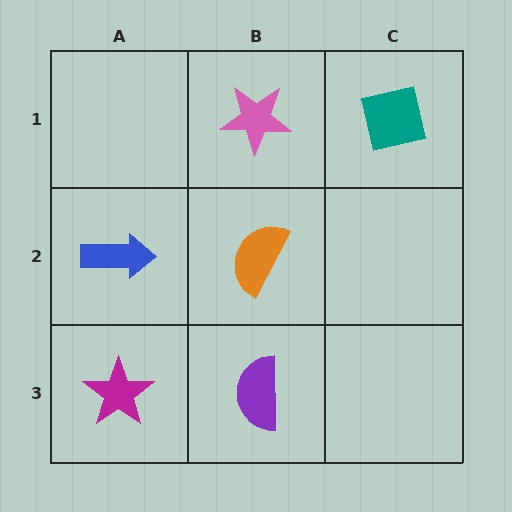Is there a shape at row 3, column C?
No, that cell is empty.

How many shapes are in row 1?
2 shapes.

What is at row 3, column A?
A magenta star.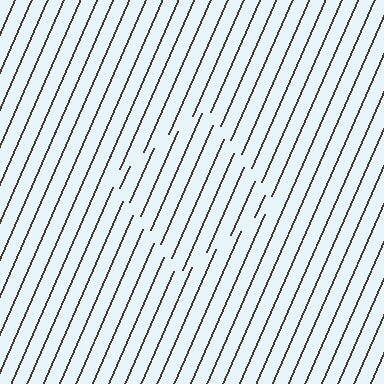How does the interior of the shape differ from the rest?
The interior of the shape contains the same grating, shifted by half a period — the contour is defined by the phase discontinuity where line-ends from the inner and outer gratings abut.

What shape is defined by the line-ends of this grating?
An illusory square. The interior of the shape contains the same grating, shifted by half a period — the contour is defined by the phase discontinuity where line-ends from the inner and outer gratings abut.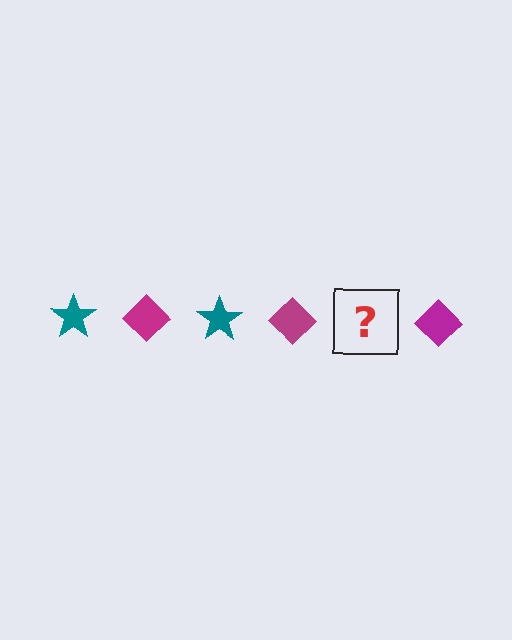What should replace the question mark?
The question mark should be replaced with a teal star.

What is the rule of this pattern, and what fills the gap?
The rule is that the pattern alternates between teal star and magenta diamond. The gap should be filled with a teal star.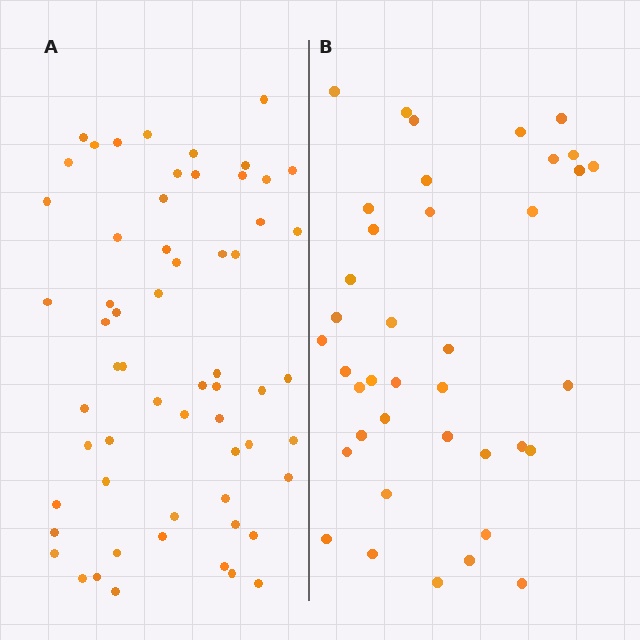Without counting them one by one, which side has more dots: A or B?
Region A (the left region) has more dots.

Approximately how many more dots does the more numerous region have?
Region A has approximately 20 more dots than region B.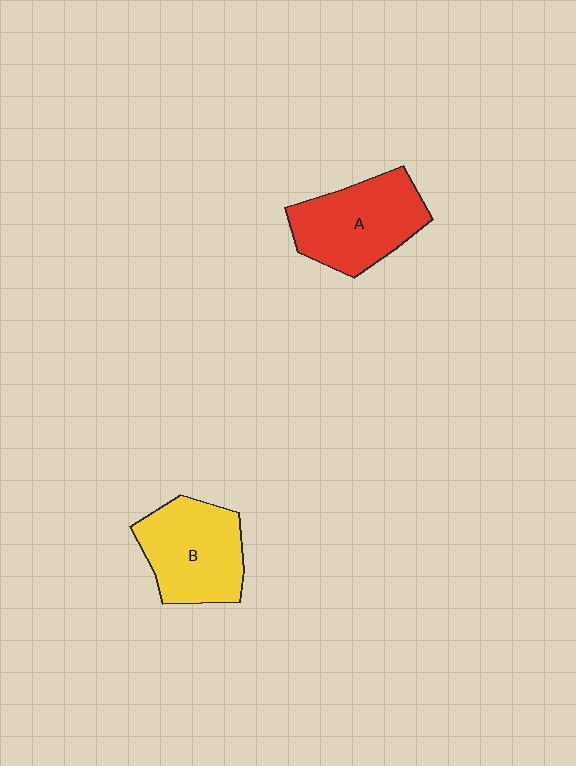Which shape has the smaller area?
Shape B (yellow).